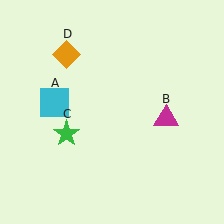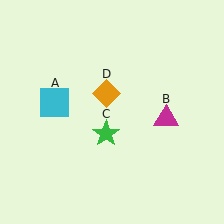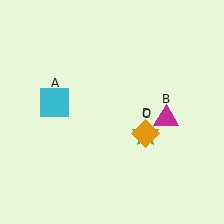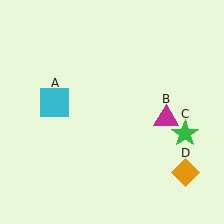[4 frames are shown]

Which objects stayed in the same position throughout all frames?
Cyan square (object A) and magenta triangle (object B) remained stationary.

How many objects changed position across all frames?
2 objects changed position: green star (object C), orange diamond (object D).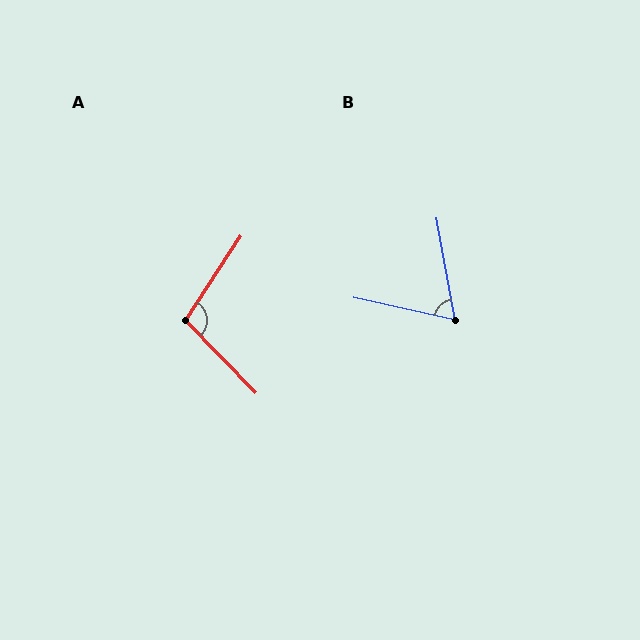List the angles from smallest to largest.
B (67°), A (103°).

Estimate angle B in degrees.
Approximately 67 degrees.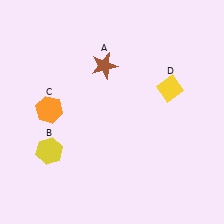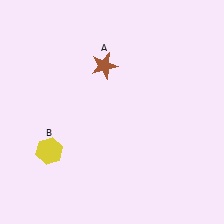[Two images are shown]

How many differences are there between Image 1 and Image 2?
There are 2 differences between the two images.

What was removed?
The orange hexagon (C), the yellow diamond (D) were removed in Image 2.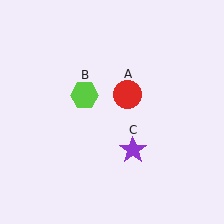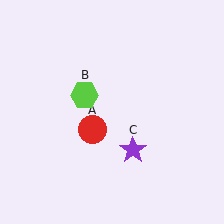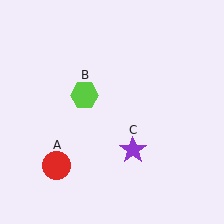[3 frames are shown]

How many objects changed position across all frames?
1 object changed position: red circle (object A).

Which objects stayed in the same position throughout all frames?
Lime hexagon (object B) and purple star (object C) remained stationary.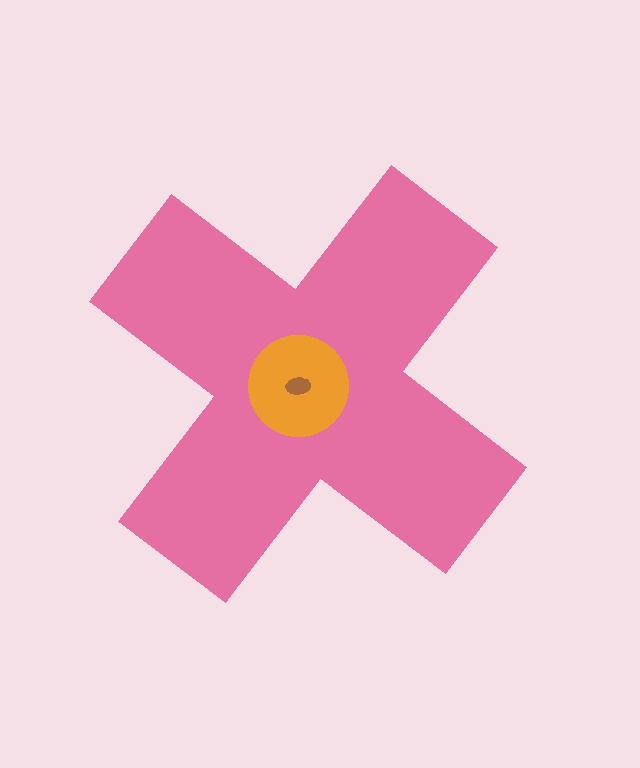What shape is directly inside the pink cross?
The orange circle.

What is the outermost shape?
The pink cross.